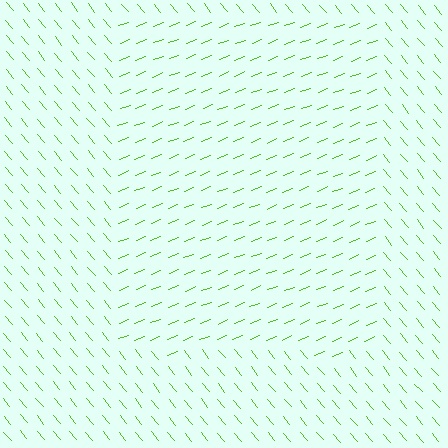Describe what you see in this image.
The image is filled with small lime line segments. A rectangle region in the image has lines oriented differently from the surrounding lines, creating a visible texture boundary.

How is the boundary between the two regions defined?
The boundary is defined purely by a change in line orientation (approximately 72 degrees difference). All lines are the same color and thickness.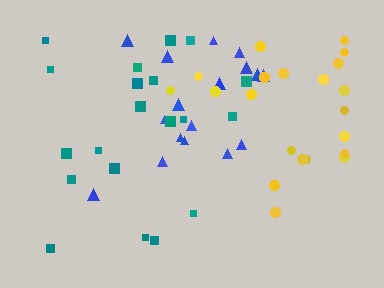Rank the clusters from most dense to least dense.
blue, yellow, teal.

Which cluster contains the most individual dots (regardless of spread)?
Yellow (21).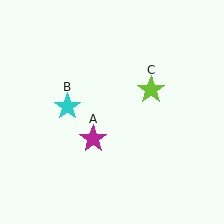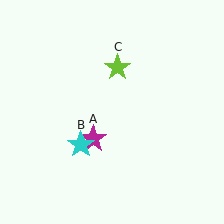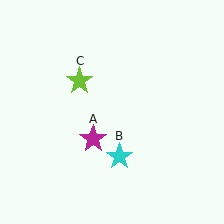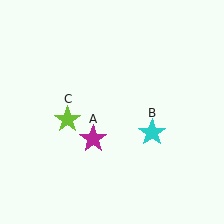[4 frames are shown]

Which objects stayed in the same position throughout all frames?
Magenta star (object A) remained stationary.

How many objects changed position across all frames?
2 objects changed position: cyan star (object B), lime star (object C).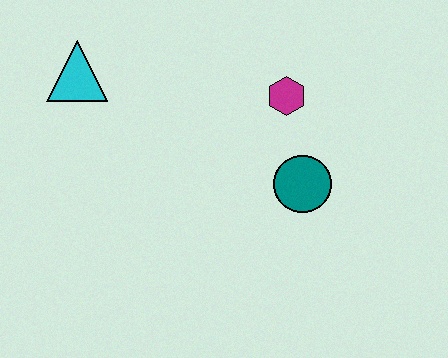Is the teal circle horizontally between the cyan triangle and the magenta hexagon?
No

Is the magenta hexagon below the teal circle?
No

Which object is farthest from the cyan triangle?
The teal circle is farthest from the cyan triangle.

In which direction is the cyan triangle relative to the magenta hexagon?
The cyan triangle is to the left of the magenta hexagon.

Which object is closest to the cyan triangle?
The magenta hexagon is closest to the cyan triangle.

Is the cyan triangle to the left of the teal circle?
Yes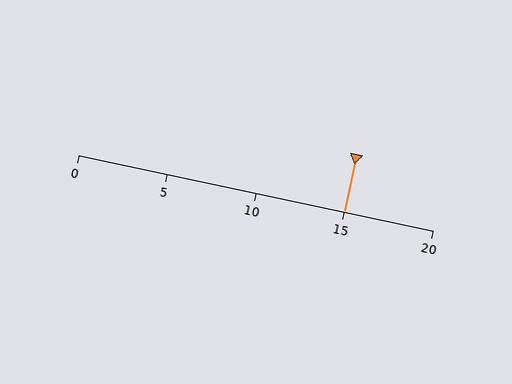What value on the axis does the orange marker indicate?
The marker indicates approximately 15.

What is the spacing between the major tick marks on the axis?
The major ticks are spaced 5 apart.